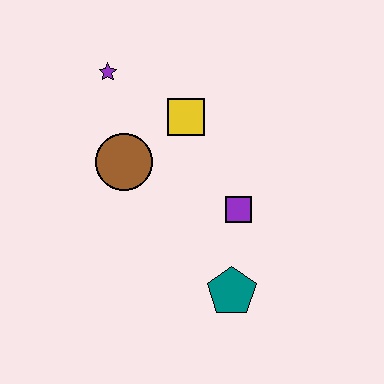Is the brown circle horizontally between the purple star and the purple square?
Yes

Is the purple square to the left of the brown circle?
No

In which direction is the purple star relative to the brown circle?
The purple star is above the brown circle.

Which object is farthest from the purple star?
The teal pentagon is farthest from the purple star.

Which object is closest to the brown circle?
The yellow square is closest to the brown circle.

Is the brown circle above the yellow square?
No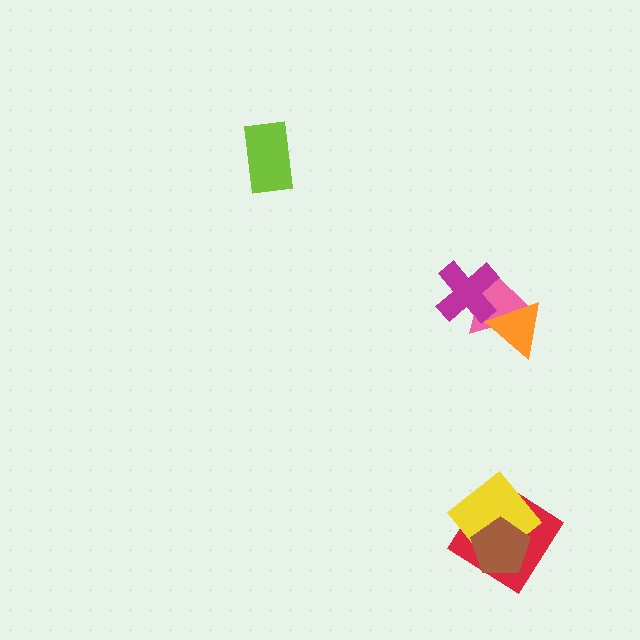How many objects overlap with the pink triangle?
2 objects overlap with the pink triangle.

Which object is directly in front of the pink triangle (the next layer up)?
The orange triangle is directly in front of the pink triangle.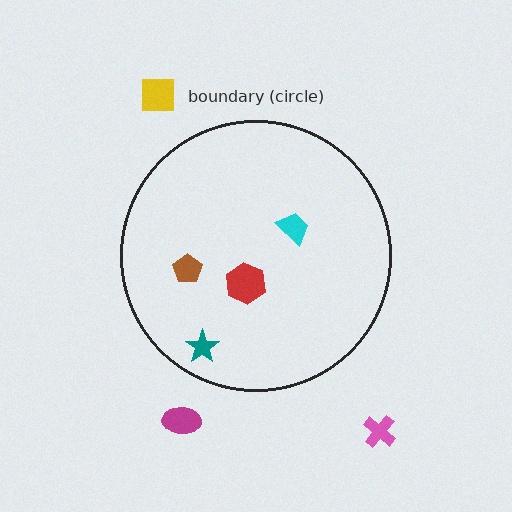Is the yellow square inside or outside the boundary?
Outside.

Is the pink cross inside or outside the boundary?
Outside.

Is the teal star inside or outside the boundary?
Inside.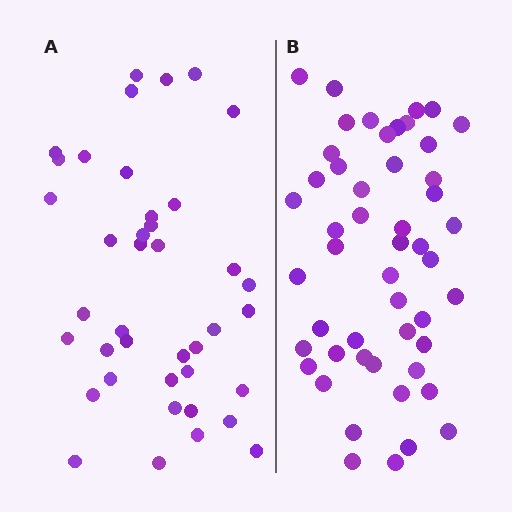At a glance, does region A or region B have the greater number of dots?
Region B (the right region) has more dots.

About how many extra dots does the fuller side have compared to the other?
Region B has roughly 10 or so more dots than region A.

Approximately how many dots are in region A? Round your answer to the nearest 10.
About 40 dots.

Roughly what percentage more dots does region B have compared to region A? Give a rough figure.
About 25% more.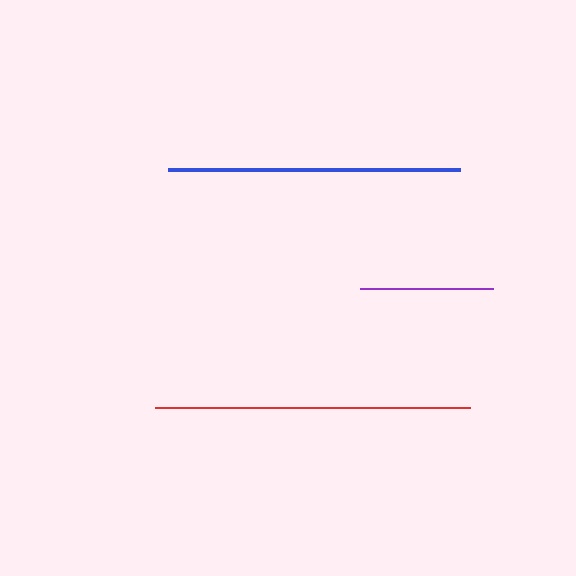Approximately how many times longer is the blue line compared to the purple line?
The blue line is approximately 2.2 times the length of the purple line.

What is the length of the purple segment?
The purple segment is approximately 132 pixels long.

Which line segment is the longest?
The red line is the longest at approximately 315 pixels.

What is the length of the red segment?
The red segment is approximately 315 pixels long.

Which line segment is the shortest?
The purple line is the shortest at approximately 132 pixels.